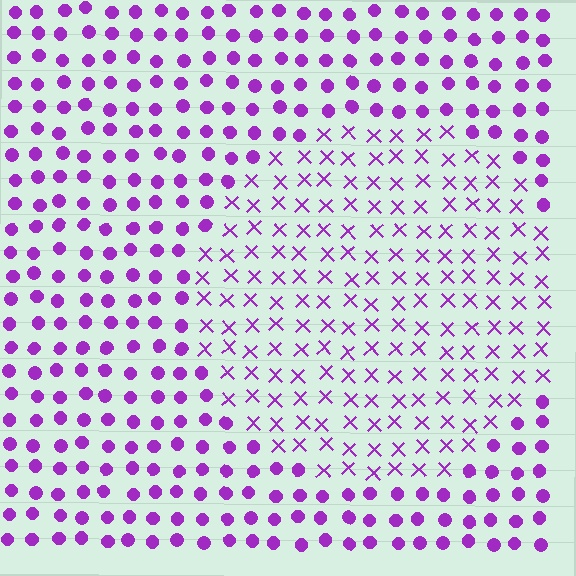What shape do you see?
I see a circle.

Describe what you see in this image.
The image is filled with small purple elements arranged in a uniform grid. A circle-shaped region contains X marks, while the surrounding area contains circles. The boundary is defined purely by the change in element shape.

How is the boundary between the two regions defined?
The boundary is defined by a change in element shape: X marks inside vs. circles outside. All elements share the same color and spacing.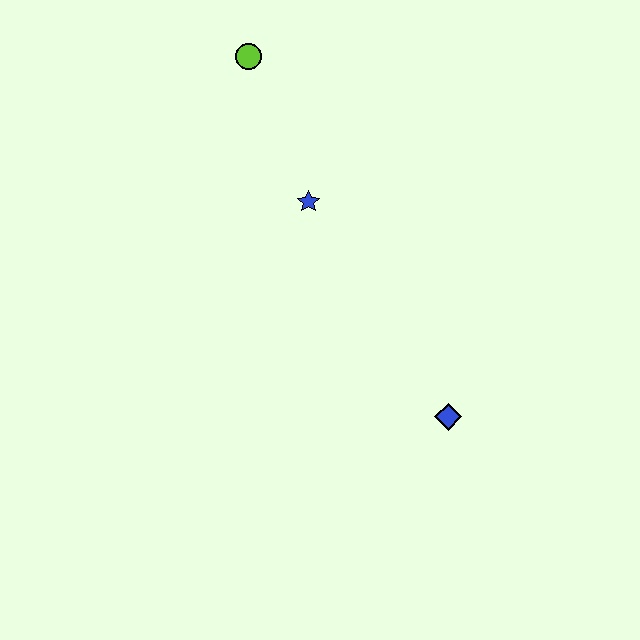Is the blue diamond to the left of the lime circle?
No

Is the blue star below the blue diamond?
No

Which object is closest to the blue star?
The lime circle is closest to the blue star.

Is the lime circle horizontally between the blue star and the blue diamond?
No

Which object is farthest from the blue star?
The blue diamond is farthest from the blue star.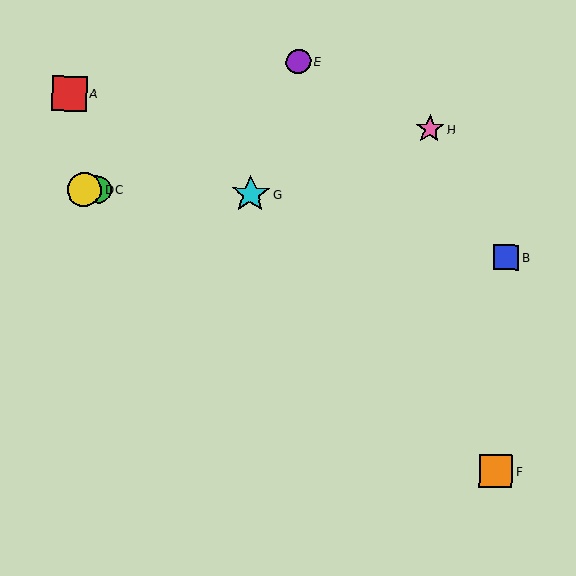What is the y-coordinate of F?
Object F is at y≈471.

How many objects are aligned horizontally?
3 objects (C, D, G) are aligned horizontally.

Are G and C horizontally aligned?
Yes, both are at y≈194.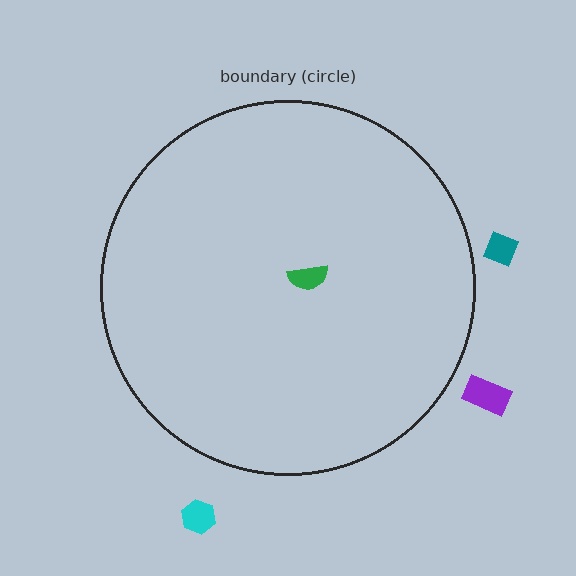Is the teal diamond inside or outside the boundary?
Outside.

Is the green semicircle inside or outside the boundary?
Inside.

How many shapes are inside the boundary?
1 inside, 3 outside.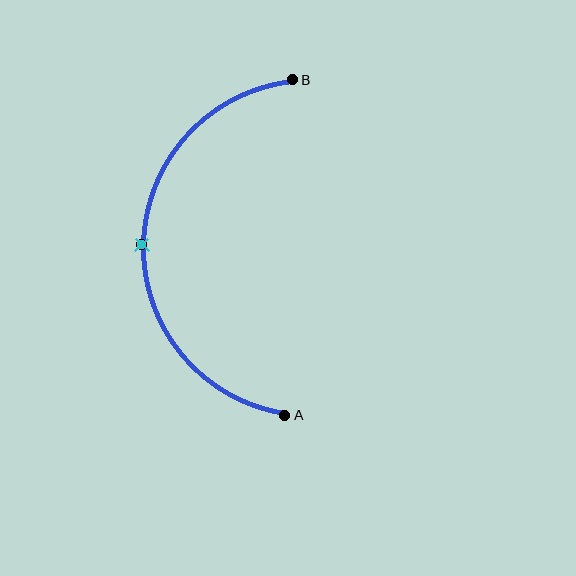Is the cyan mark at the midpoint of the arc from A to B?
Yes. The cyan mark lies on the arc at equal arc-length from both A and B — it is the arc midpoint.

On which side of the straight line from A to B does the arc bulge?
The arc bulges to the left of the straight line connecting A and B.